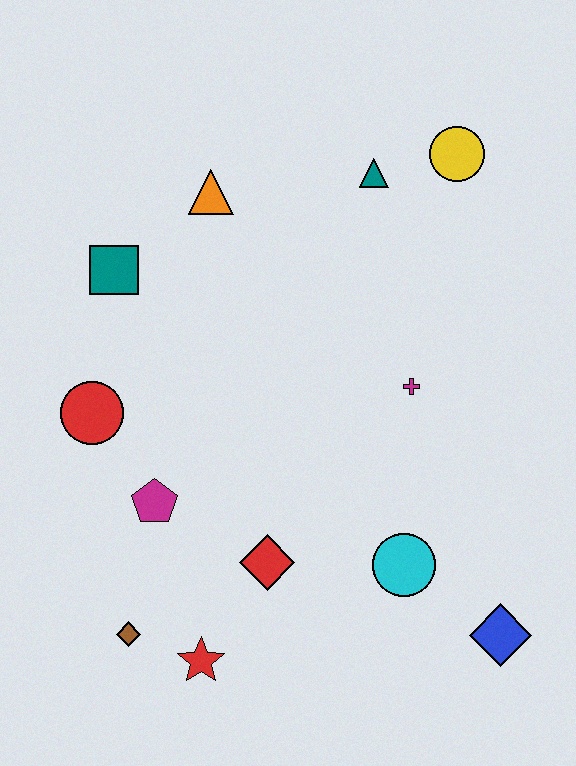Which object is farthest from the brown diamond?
The yellow circle is farthest from the brown diamond.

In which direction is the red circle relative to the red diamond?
The red circle is to the left of the red diamond.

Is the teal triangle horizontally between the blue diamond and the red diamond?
Yes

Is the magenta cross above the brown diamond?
Yes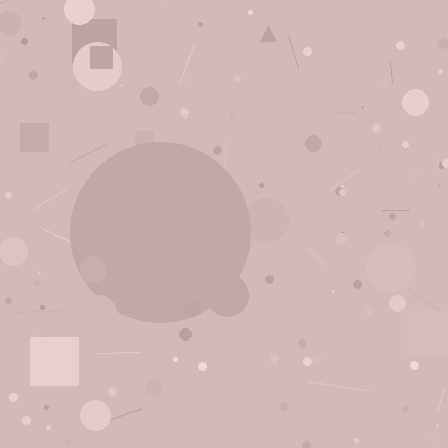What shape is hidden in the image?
A circle is hidden in the image.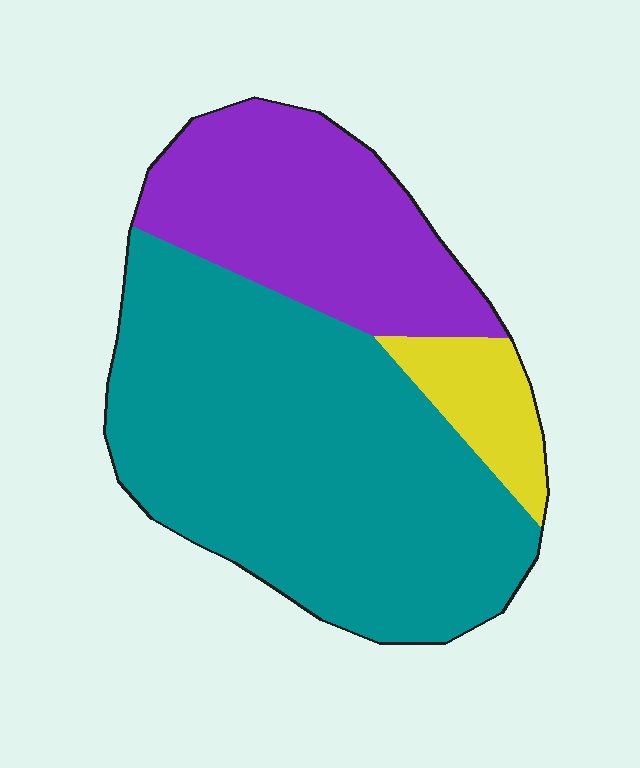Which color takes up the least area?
Yellow, at roughly 10%.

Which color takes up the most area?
Teal, at roughly 60%.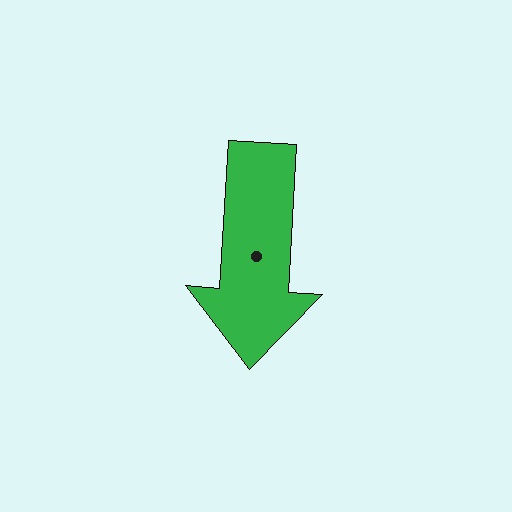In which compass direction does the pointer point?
South.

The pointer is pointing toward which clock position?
Roughly 6 o'clock.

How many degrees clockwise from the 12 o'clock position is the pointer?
Approximately 183 degrees.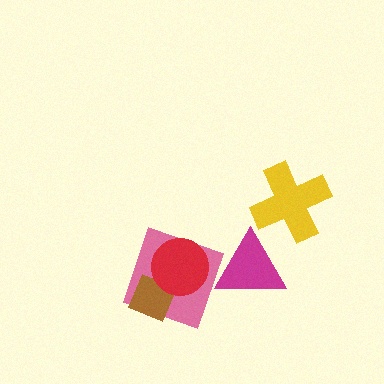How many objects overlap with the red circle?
2 objects overlap with the red circle.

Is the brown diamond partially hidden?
Yes, it is partially covered by another shape.